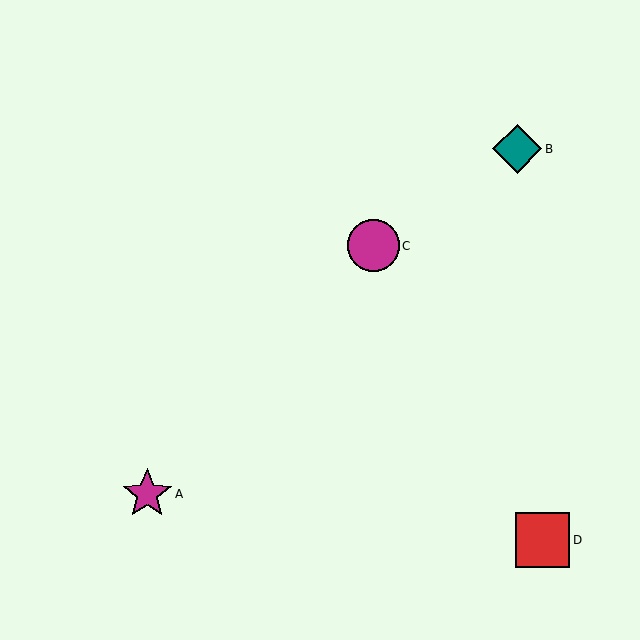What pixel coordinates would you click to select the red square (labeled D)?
Click at (543, 540) to select the red square D.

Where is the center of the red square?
The center of the red square is at (543, 540).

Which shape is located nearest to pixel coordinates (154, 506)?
The magenta star (labeled A) at (147, 494) is nearest to that location.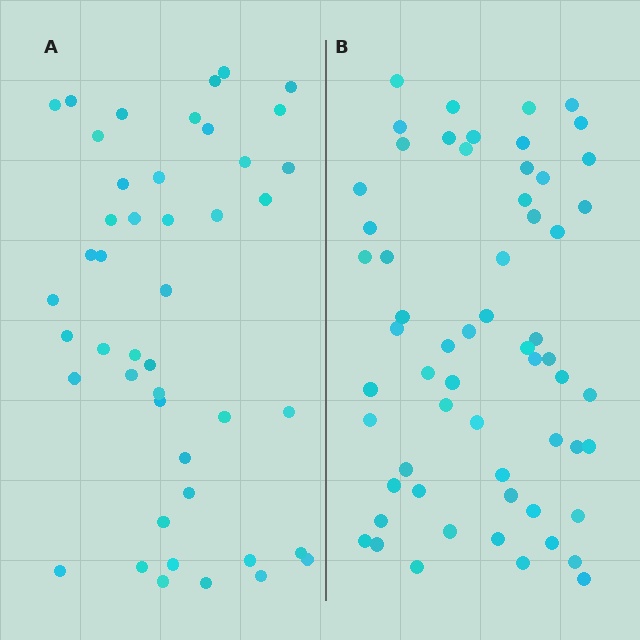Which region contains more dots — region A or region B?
Region B (the right region) has more dots.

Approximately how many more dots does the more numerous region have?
Region B has approximately 15 more dots than region A.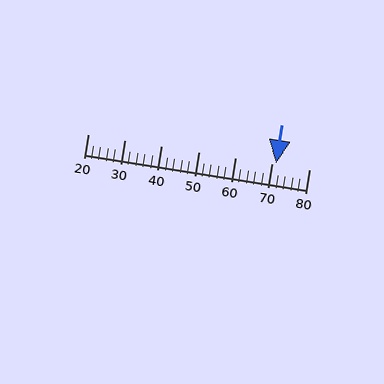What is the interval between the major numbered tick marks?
The major tick marks are spaced 10 units apart.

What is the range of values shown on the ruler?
The ruler shows values from 20 to 80.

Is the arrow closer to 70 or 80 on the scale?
The arrow is closer to 70.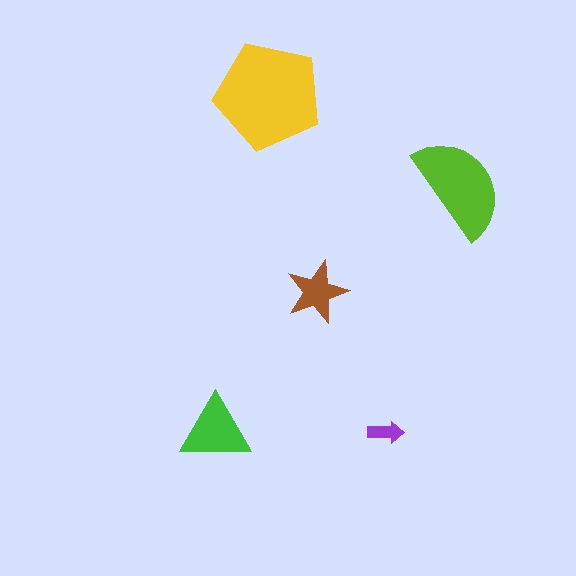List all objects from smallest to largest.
The purple arrow, the brown star, the green triangle, the lime semicircle, the yellow pentagon.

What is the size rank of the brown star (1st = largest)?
4th.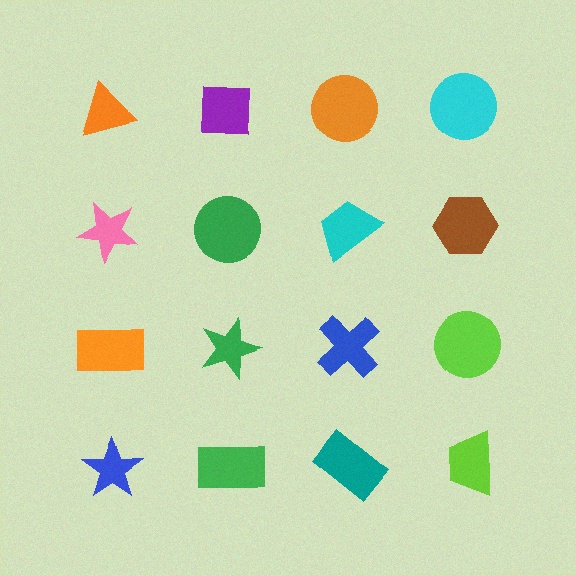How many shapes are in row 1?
4 shapes.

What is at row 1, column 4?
A cyan circle.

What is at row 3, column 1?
An orange rectangle.